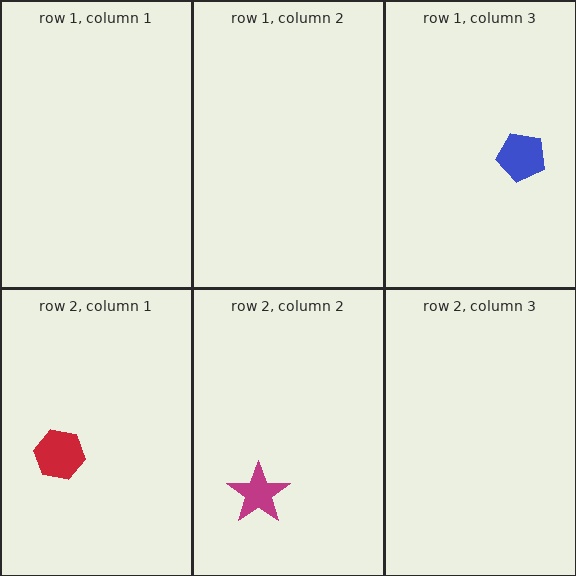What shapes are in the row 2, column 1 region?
The red hexagon.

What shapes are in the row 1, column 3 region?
The blue pentagon.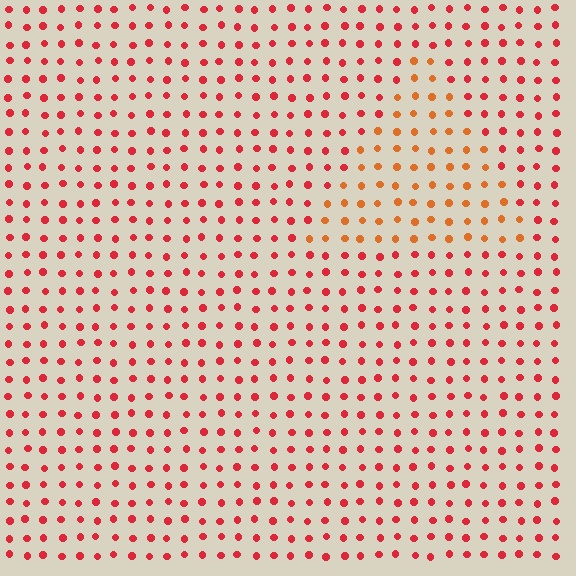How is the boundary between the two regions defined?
The boundary is defined purely by a slight shift in hue (about 30 degrees). Spacing, size, and orientation are identical on both sides.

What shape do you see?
I see a triangle.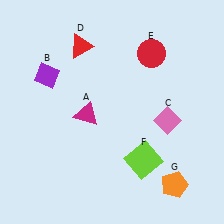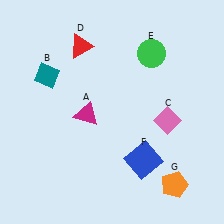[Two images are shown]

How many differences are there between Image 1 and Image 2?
There are 3 differences between the two images.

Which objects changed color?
B changed from purple to teal. E changed from red to green. F changed from lime to blue.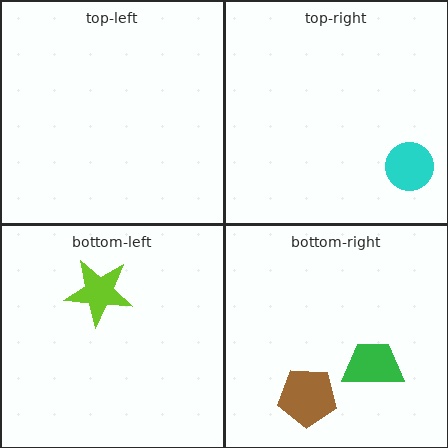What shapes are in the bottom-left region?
The lime star.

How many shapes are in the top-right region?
1.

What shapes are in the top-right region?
The cyan circle.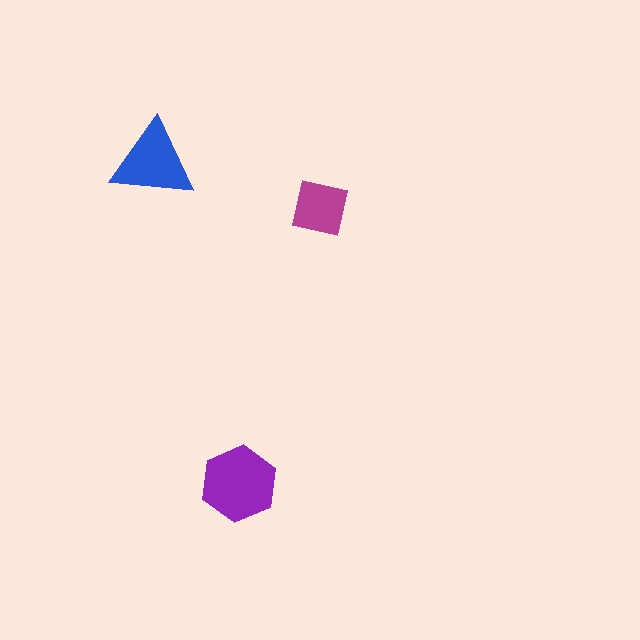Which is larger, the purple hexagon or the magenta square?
The purple hexagon.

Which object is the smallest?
The magenta square.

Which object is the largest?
The purple hexagon.